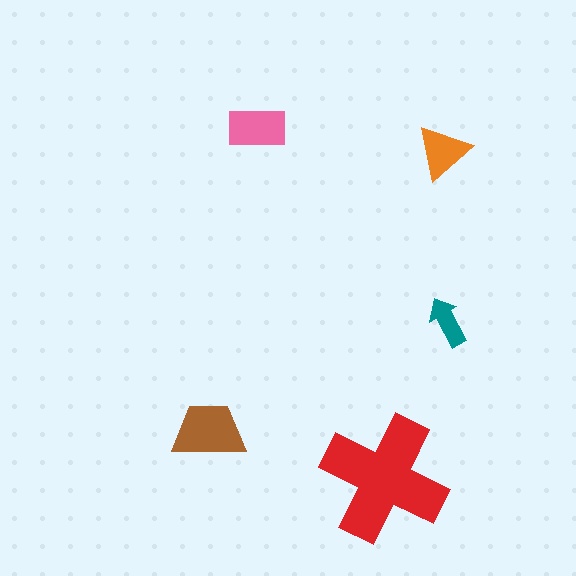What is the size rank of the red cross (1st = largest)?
1st.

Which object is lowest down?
The red cross is bottommost.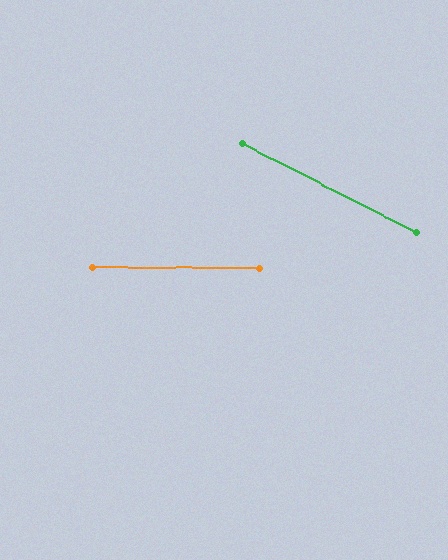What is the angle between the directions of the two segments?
Approximately 27 degrees.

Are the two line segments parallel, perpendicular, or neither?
Neither parallel nor perpendicular — they differ by about 27°.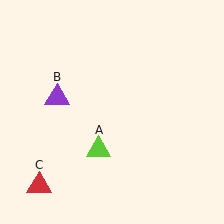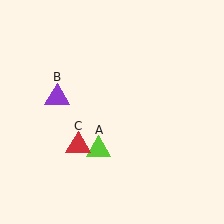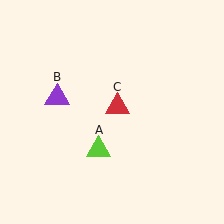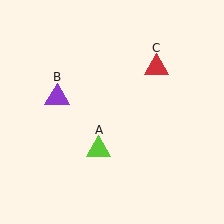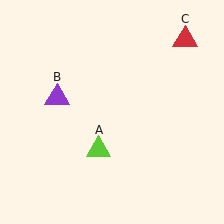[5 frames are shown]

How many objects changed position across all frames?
1 object changed position: red triangle (object C).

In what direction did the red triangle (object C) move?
The red triangle (object C) moved up and to the right.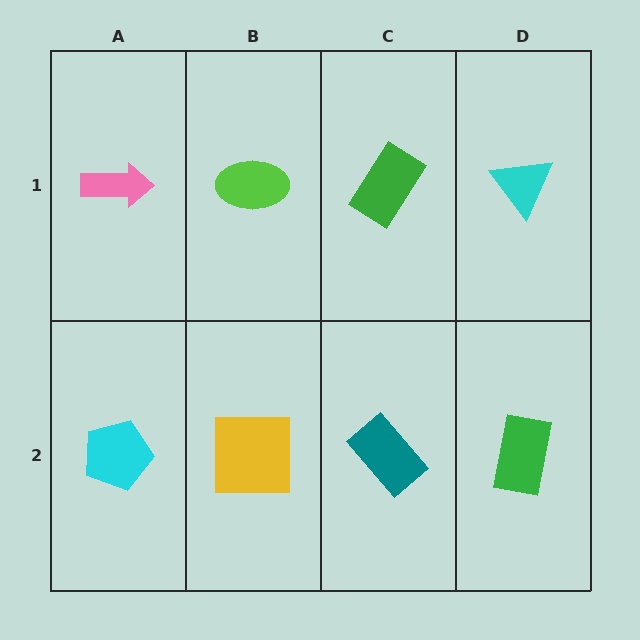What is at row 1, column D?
A cyan triangle.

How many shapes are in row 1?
4 shapes.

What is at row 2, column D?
A green rectangle.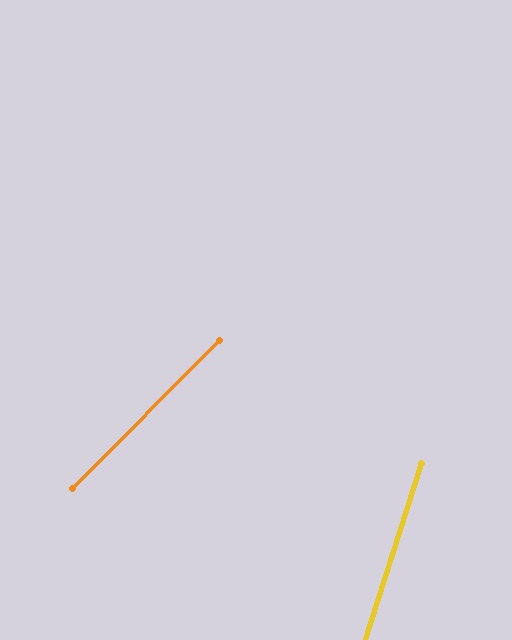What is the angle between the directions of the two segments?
Approximately 27 degrees.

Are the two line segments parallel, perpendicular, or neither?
Neither parallel nor perpendicular — they differ by about 27°.